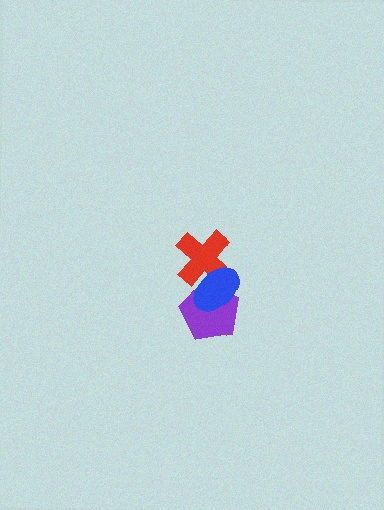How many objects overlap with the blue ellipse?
2 objects overlap with the blue ellipse.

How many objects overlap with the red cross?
2 objects overlap with the red cross.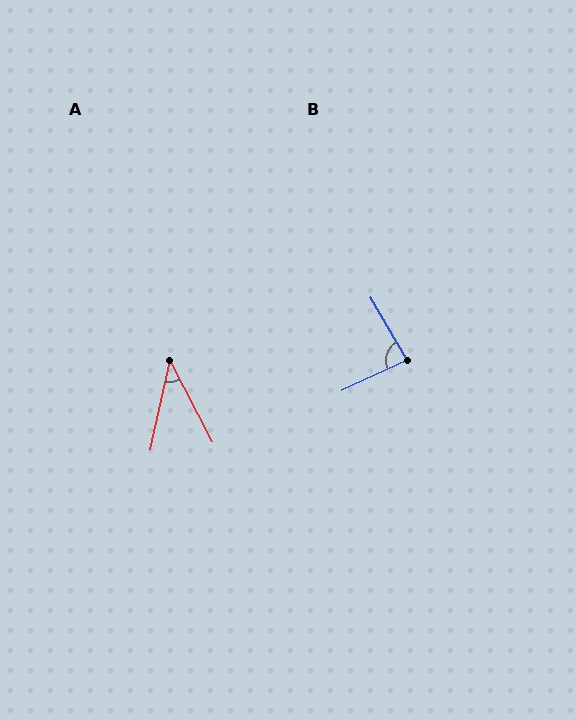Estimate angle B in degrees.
Approximately 85 degrees.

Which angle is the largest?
B, at approximately 85 degrees.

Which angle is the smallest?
A, at approximately 40 degrees.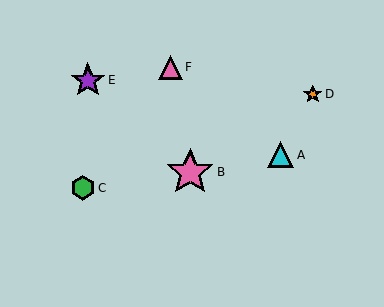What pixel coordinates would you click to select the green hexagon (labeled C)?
Click at (83, 188) to select the green hexagon C.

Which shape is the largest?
The pink star (labeled B) is the largest.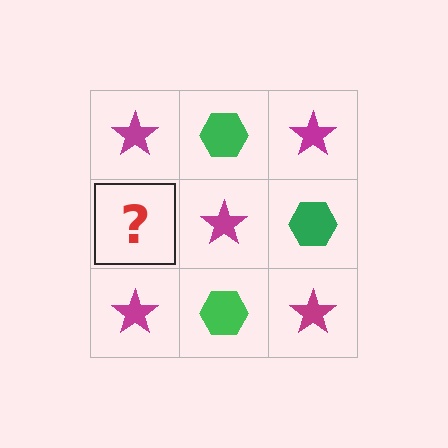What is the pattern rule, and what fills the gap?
The rule is that it alternates magenta star and green hexagon in a checkerboard pattern. The gap should be filled with a green hexagon.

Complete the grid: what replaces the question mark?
The question mark should be replaced with a green hexagon.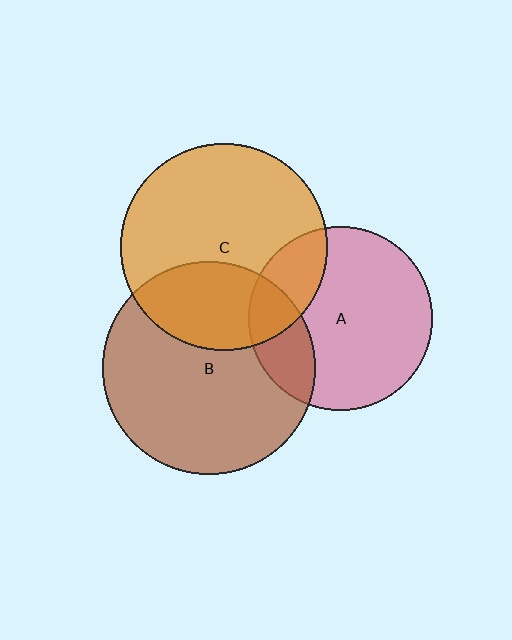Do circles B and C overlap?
Yes.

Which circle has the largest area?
Circle B (brown).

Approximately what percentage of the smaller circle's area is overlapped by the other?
Approximately 30%.